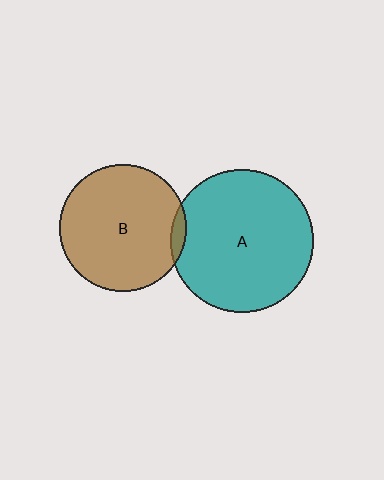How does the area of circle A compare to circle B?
Approximately 1.3 times.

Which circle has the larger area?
Circle A (teal).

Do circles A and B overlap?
Yes.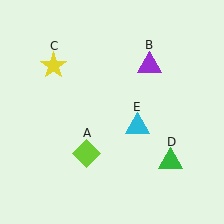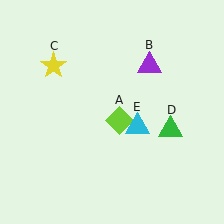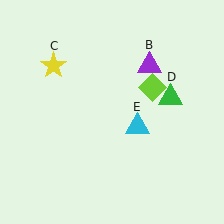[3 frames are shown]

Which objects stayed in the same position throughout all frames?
Purple triangle (object B) and yellow star (object C) and cyan triangle (object E) remained stationary.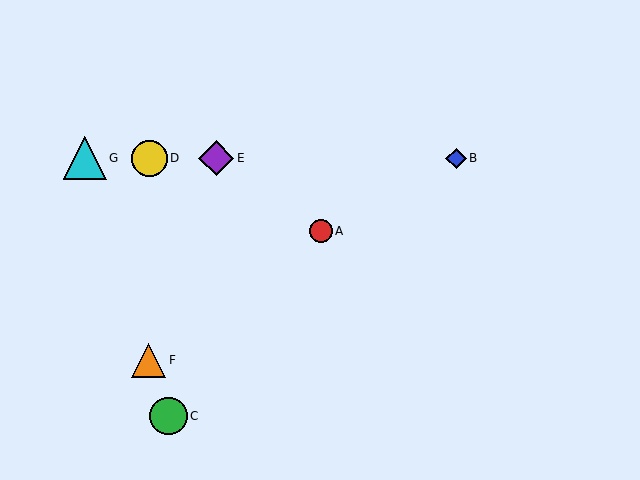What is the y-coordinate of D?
Object D is at y≈158.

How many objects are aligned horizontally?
4 objects (B, D, E, G) are aligned horizontally.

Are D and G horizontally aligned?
Yes, both are at y≈158.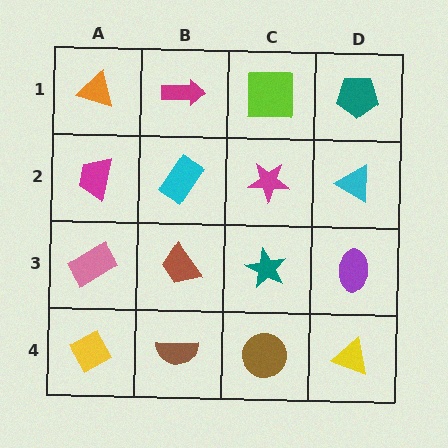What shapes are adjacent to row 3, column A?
A magenta trapezoid (row 2, column A), a yellow diamond (row 4, column A), a brown trapezoid (row 3, column B).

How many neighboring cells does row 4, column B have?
3.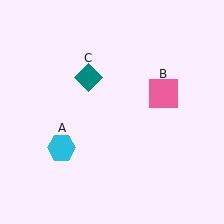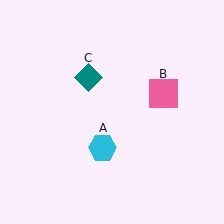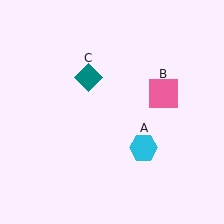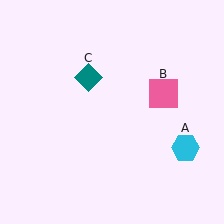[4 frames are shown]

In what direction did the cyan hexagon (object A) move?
The cyan hexagon (object A) moved right.